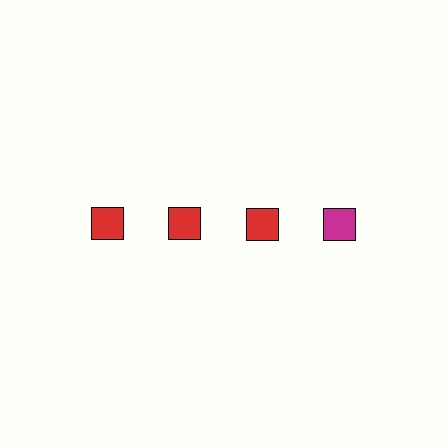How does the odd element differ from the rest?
It has a different color: magenta instead of red.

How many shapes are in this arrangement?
There are 4 shapes arranged in a grid pattern.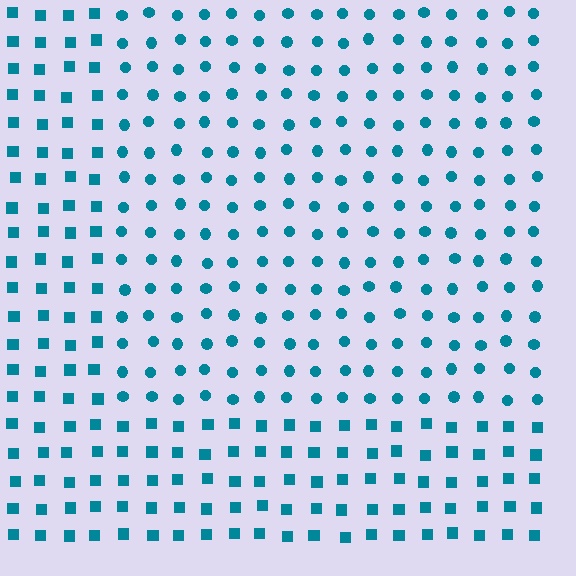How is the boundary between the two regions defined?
The boundary is defined by a change in element shape: circles inside vs. squares outside. All elements share the same color and spacing.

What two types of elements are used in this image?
The image uses circles inside the rectangle region and squares outside it.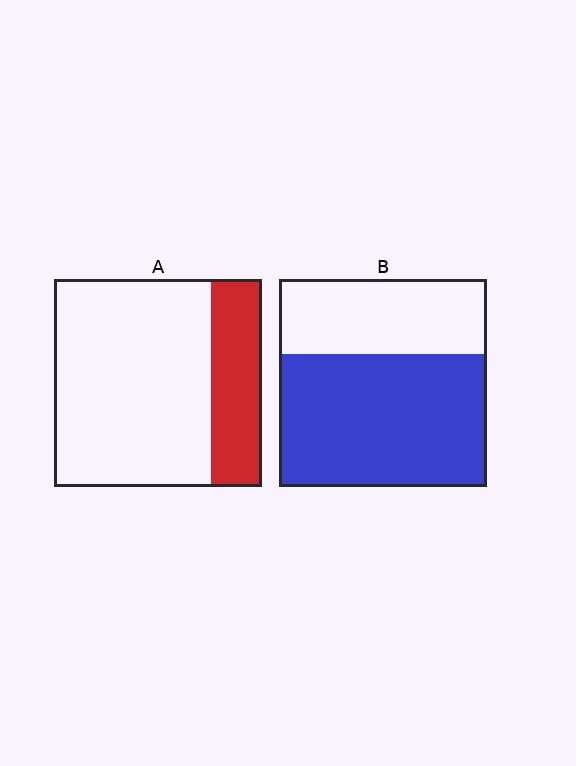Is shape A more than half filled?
No.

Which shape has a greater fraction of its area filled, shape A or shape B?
Shape B.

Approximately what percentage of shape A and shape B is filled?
A is approximately 25% and B is approximately 65%.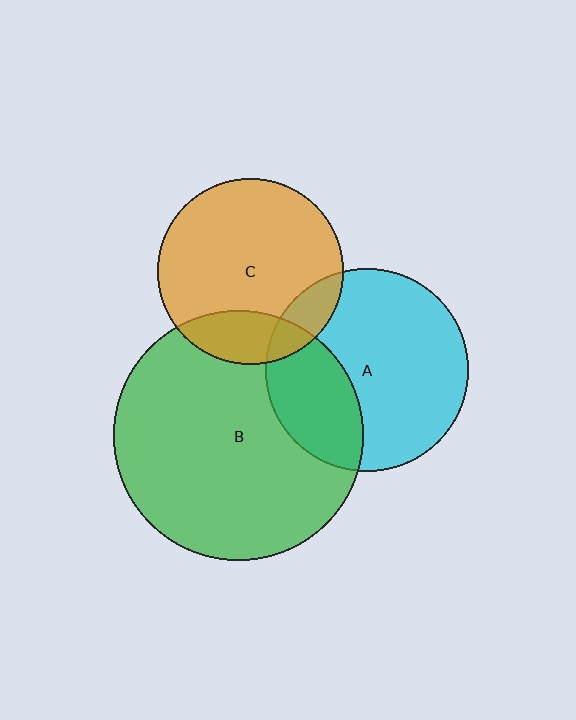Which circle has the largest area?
Circle B (green).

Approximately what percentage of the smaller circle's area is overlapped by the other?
Approximately 15%.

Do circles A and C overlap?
Yes.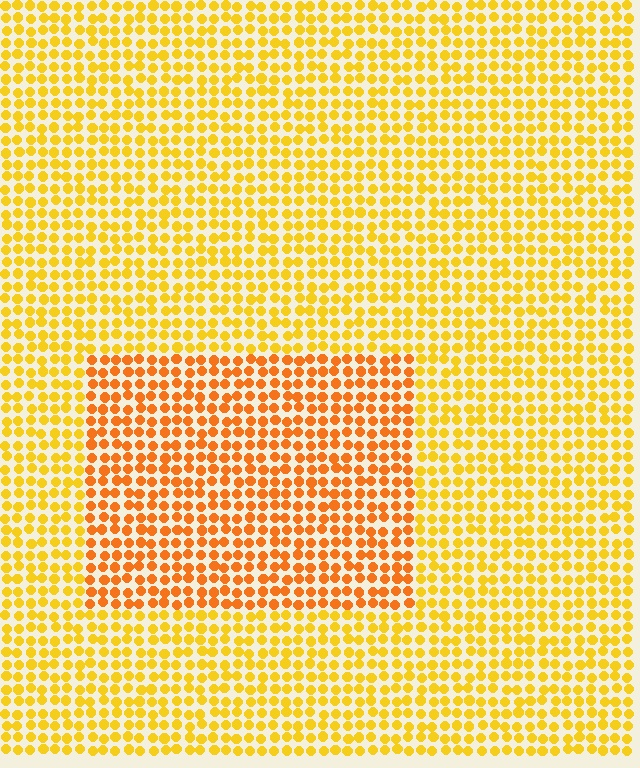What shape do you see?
I see a rectangle.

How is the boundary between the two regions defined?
The boundary is defined purely by a slight shift in hue (about 25 degrees). Spacing, size, and orientation are identical on both sides.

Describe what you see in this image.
The image is filled with small yellow elements in a uniform arrangement. A rectangle-shaped region is visible where the elements are tinted to a slightly different hue, forming a subtle color boundary.